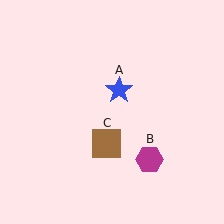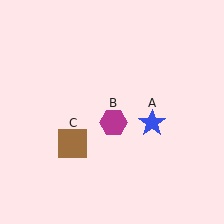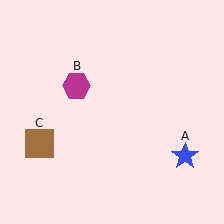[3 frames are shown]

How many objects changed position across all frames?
3 objects changed position: blue star (object A), magenta hexagon (object B), brown square (object C).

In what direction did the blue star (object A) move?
The blue star (object A) moved down and to the right.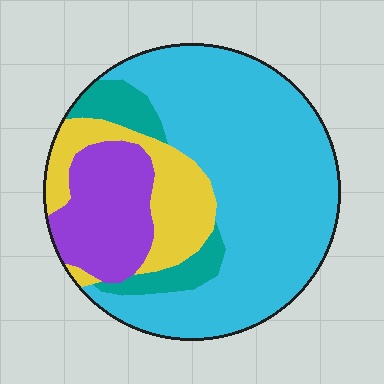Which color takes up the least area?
Teal, at roughly 10%.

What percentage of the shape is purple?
Purple takes up about one sixth (1/6) of the shape.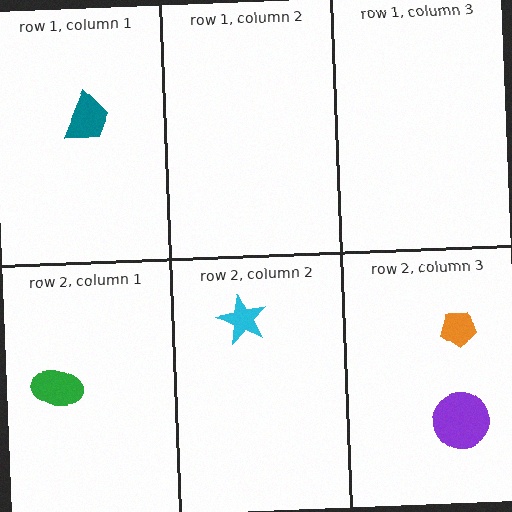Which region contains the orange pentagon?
The row 2, column 3 region.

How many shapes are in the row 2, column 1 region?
1.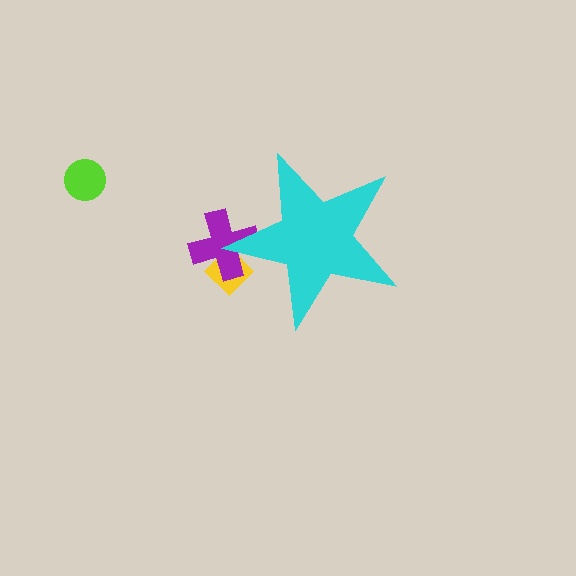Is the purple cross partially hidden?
Yes, the purple cross is partially hidden behind the cyan star.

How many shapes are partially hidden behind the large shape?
2 shapes are partially hidden.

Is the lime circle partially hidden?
No, the lime circle is fully visible.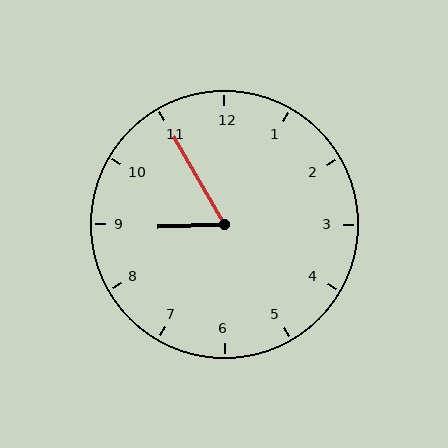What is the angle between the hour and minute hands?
Approximately 62 degrees.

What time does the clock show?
8:55.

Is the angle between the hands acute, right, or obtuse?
It is acute.